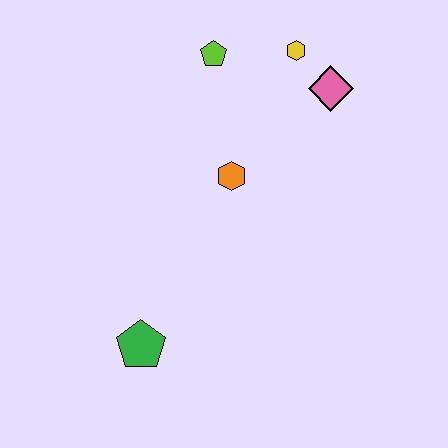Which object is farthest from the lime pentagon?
The green pentagon is farthest from the lime pentagon.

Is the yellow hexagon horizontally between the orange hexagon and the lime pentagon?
No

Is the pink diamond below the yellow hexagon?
Yes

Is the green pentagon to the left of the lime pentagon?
Yes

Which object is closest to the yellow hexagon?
The pink diamond is closest to the yellow hexagon.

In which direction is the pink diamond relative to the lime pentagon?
The pink diamond is to the right of the lime pentagon.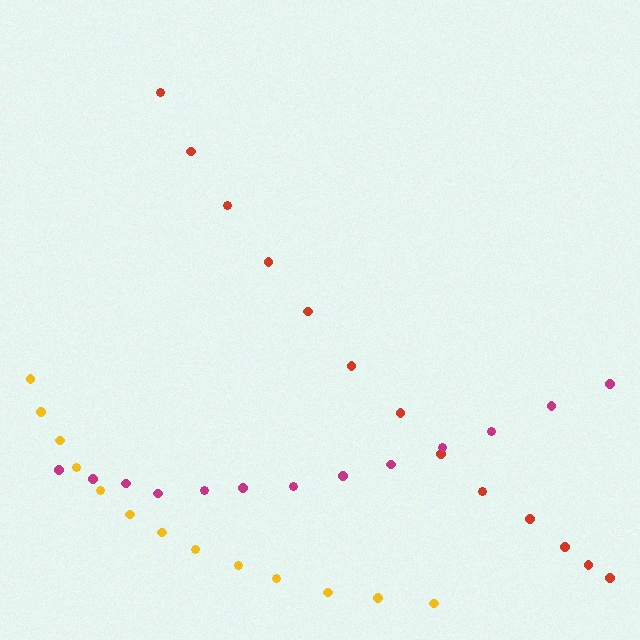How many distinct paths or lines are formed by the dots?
There are 3 distinct paths.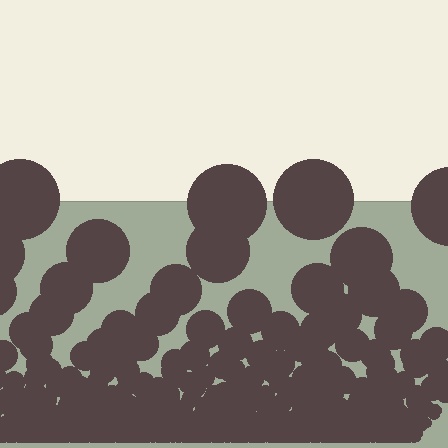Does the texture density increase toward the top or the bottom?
Density increases toward the bottom.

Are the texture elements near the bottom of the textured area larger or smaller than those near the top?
Smaller. The gradient is inverted — elements near the bottom are smaller and denser.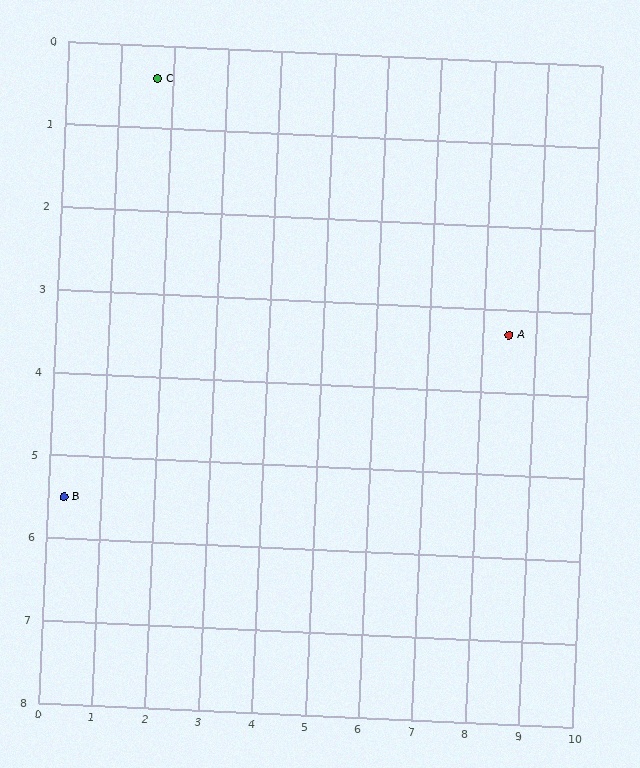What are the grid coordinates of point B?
Point B is at approximately (0.3, 5.5).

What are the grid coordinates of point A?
Point A is at approximately (8.5, 3.3).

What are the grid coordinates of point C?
Point C is at approximately (1.7, 0.4).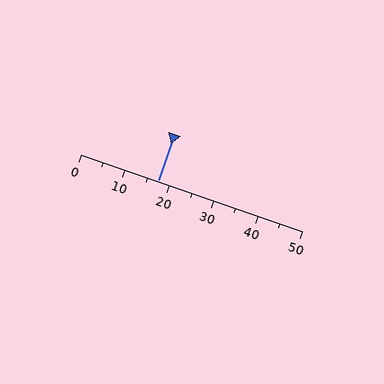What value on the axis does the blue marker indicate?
The marker indicates approximately 17.5.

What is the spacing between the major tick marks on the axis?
The major ticks are spaced 10 apart.